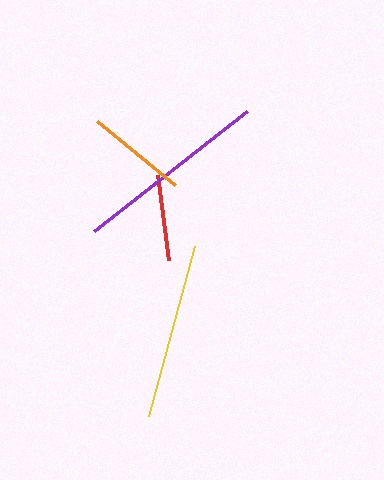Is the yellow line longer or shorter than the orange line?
The yellow line is longer than the orange line.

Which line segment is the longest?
The purple line is the longest at approximately 195 pixels.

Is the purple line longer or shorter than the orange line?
The purple line is longer than the orange line.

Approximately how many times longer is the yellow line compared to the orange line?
The yellow line is approximately 1.7 times the length of the orange line.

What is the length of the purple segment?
The purple segment is approximately 195 pixels long.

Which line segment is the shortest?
The red line is the shortest at approximately 86 pixels.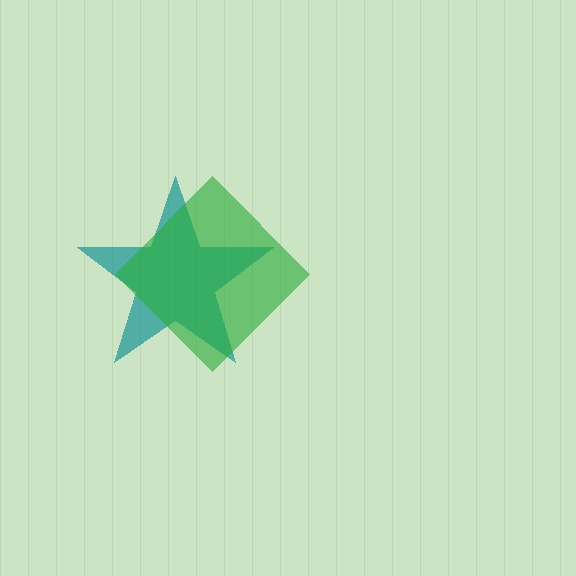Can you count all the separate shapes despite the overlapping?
Yes, there are 2 separate shapes.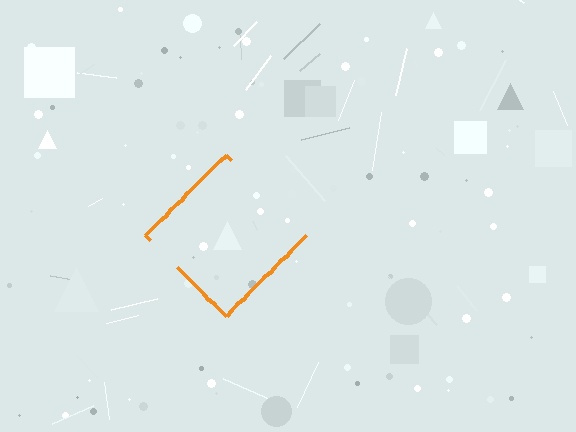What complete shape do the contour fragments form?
The contour fragments form a diamond.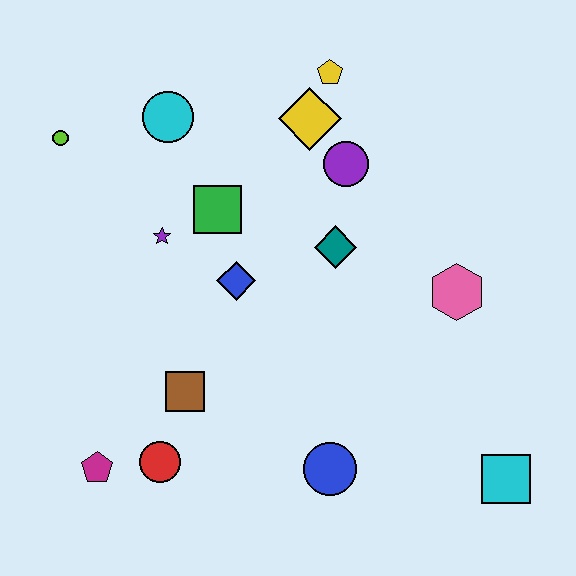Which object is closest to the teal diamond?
The purple circle is closest to the teal diamond.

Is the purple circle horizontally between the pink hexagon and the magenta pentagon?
Yes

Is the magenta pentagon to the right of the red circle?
No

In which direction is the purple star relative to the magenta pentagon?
The purple star is above the magenta pentagon.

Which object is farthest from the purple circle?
The magenta pentagon is farthest from the purple circle.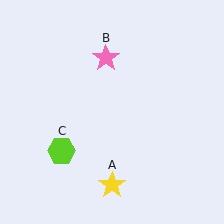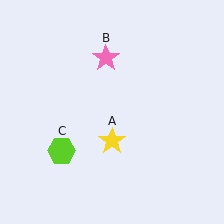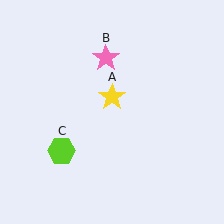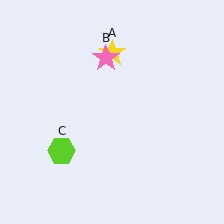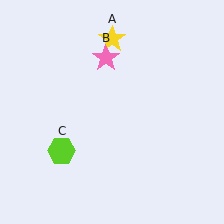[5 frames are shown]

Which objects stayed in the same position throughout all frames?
Pink star (object B) and lime hexagon (object C) remained stationary.